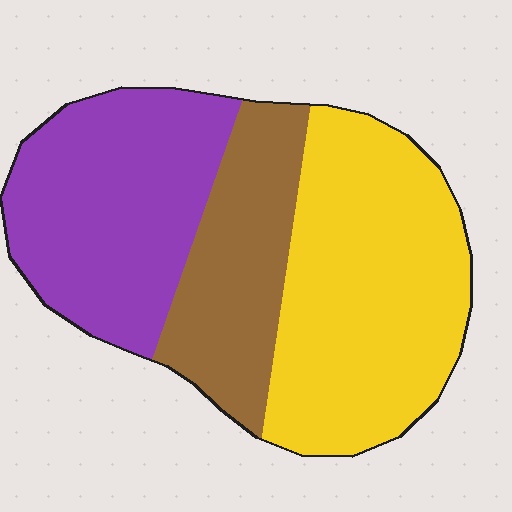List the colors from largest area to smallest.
From largest to smallest: yellow, purple, brown.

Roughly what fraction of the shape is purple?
Purple covers around 35% of the shape.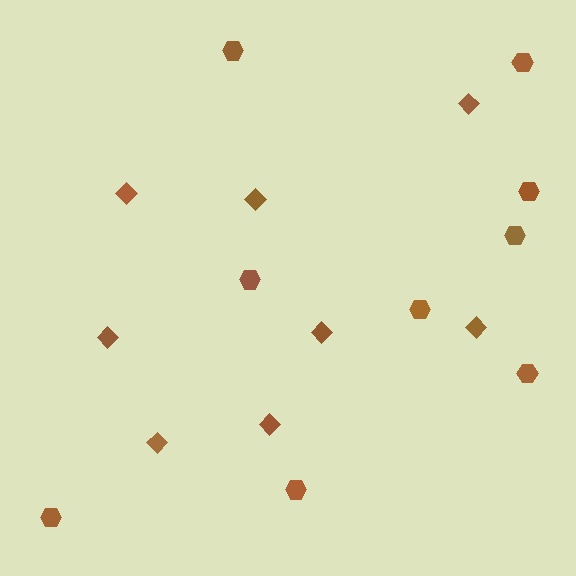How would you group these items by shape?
There are 2 groups: one group of hexagons (9) and one group of diamonds (8).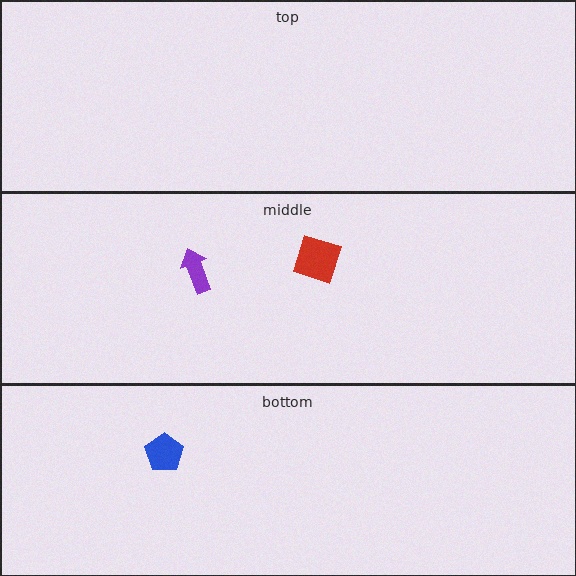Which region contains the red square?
The middle region.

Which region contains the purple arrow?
The middle region.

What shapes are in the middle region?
The red square, the purple arrow.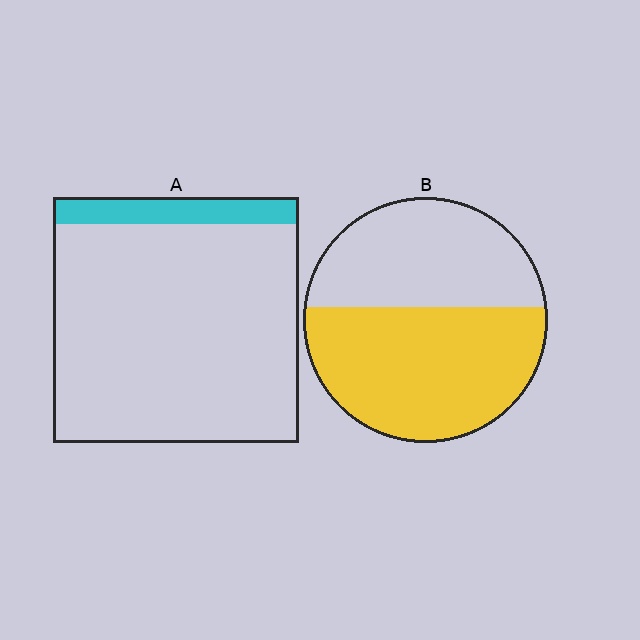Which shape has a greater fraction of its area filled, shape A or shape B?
Shape B.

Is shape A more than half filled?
No.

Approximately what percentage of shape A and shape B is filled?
A is approximately 10% and B is approximately 55%.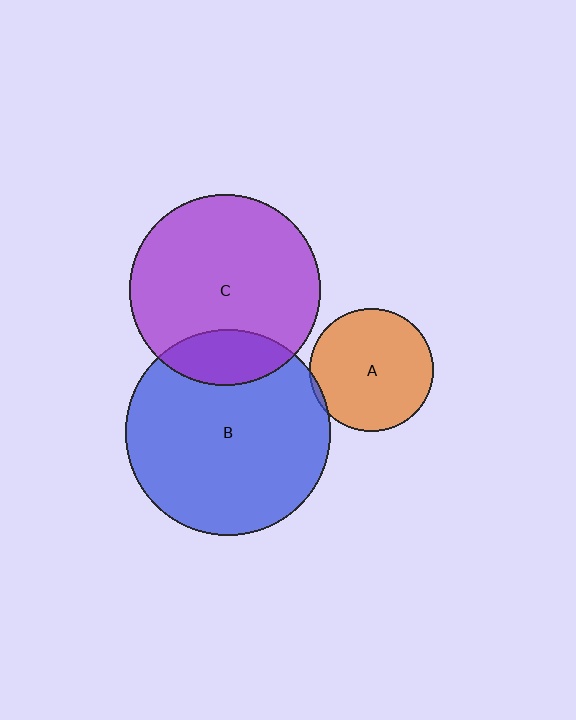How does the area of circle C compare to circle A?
Approximately 2.4 times.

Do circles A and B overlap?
Yes.